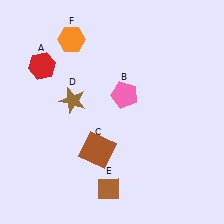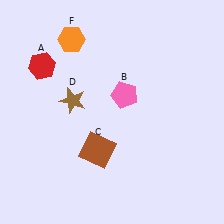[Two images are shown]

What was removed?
The brown diamond (E) was removed in Image 2.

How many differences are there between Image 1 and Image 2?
There is 1 difference between the two images.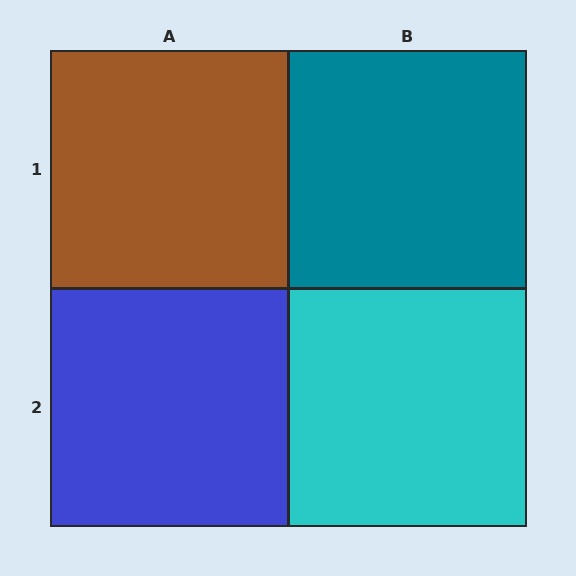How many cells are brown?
1 cell is brown.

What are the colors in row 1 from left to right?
Brown, teal.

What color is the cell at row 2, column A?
Blue.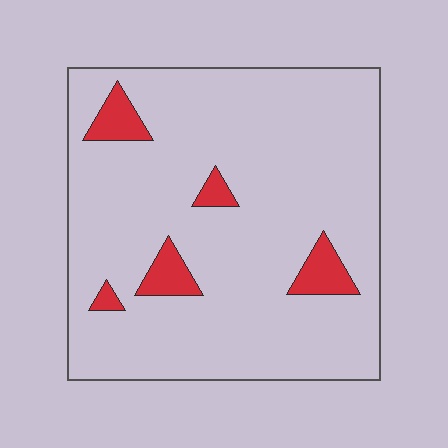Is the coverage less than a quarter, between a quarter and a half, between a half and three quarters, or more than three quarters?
Less than a quarter.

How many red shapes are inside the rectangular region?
5.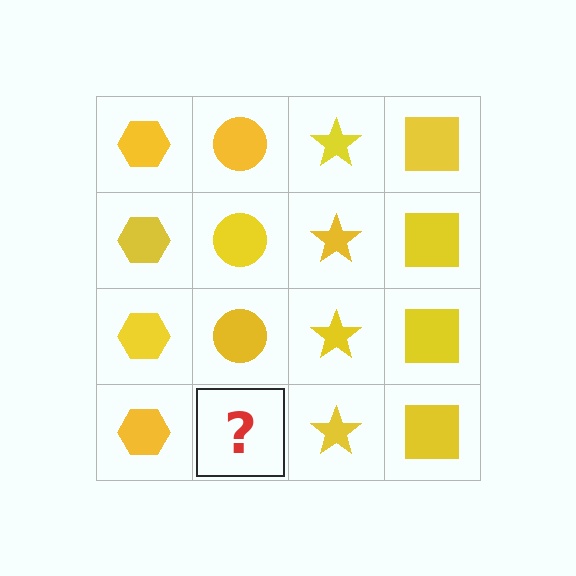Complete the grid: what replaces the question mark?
The question mark should be replaced with a yellow circle.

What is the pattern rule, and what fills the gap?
The rule is that each column has a consistent shape. The gap should be filled with a yellow circle.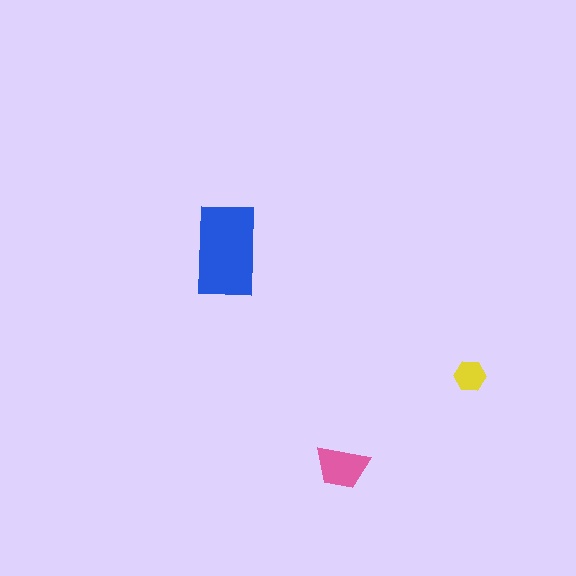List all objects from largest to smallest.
The blue rectangle, the pink trapezoid, the yellow hexagon.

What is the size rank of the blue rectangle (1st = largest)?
1st.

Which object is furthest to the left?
The blue rectangle is leftmost.